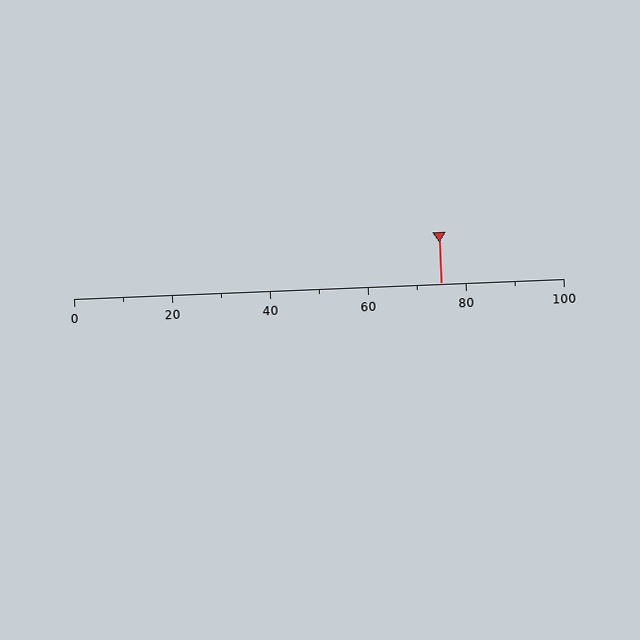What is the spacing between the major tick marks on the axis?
The major ticks are spaced 20 apart.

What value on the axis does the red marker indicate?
The marker indicates approximately 75.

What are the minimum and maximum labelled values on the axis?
The axis runs from 0 to 100.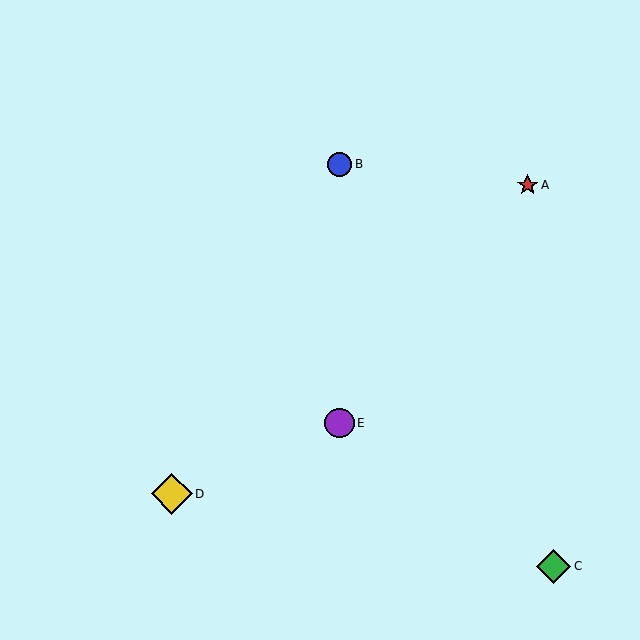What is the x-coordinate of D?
Object D is at x≈172.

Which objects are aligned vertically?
Objects B, E are aligned vertically.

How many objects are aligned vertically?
2 objects (B, E) are aligned vertically.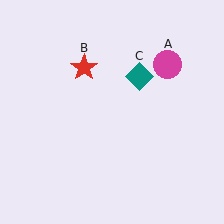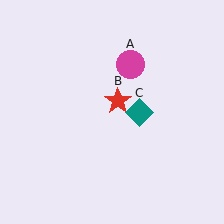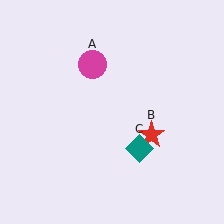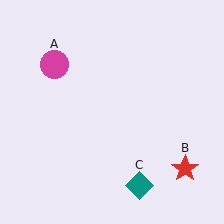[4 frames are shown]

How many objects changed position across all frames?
3 objects changed position: magenta circle (object A), red star (object B), teal diamond (object C).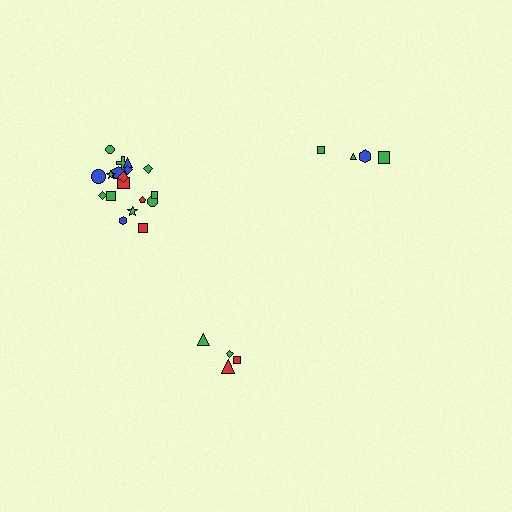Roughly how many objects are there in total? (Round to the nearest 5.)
Roughly 25 objects in total.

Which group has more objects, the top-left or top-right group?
The top-left group.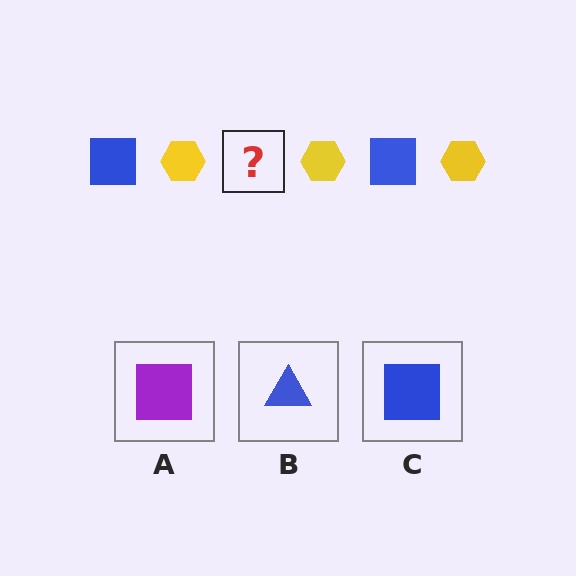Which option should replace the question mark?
Option C.